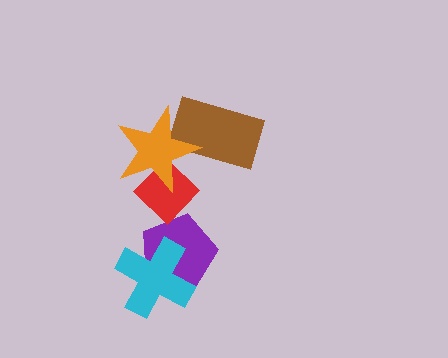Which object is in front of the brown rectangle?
The orange star is in front of the brown rectangle.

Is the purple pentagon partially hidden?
Yes, it is partially covered by another shape.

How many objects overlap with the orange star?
2 objects overlap with the orange star.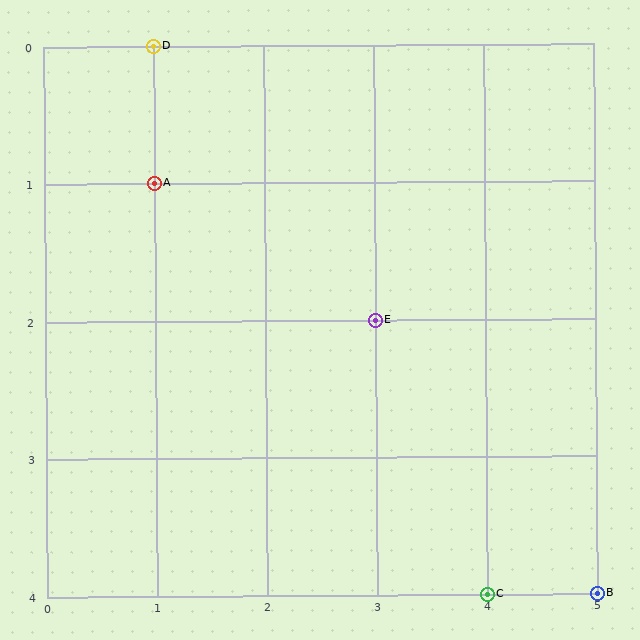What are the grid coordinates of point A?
Point A is at grid coordinates (1, 1).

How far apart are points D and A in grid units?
Points D and A are 1 row apart.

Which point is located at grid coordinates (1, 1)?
Point A is at (1, 1).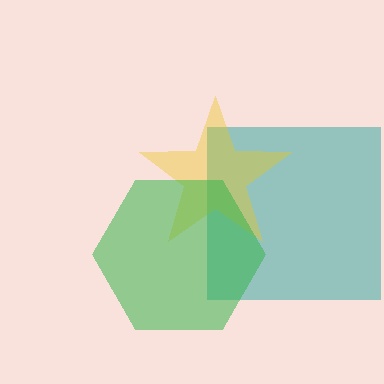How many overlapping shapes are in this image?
There are 3 overlapping shapes in the image.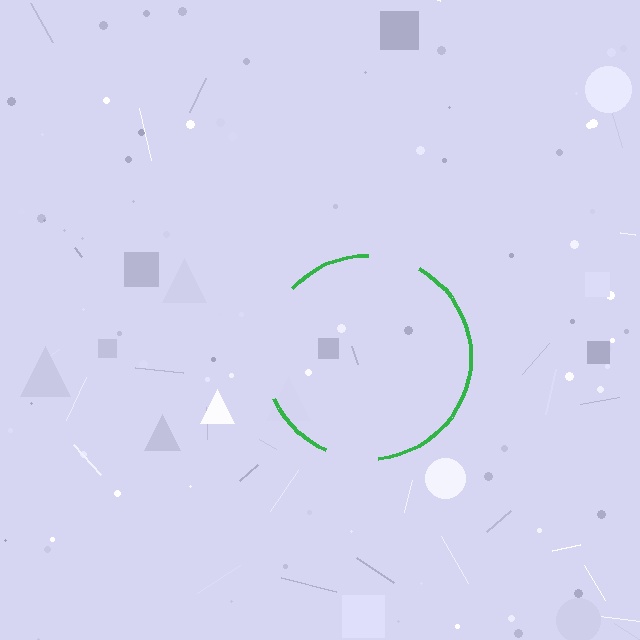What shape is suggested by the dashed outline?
The dashed outline suggests a circle.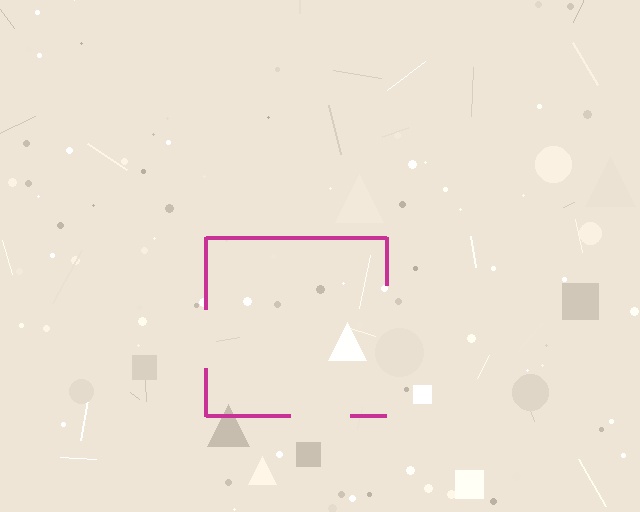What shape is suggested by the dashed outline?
The dashed outline suggests a square.